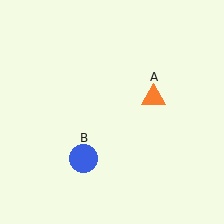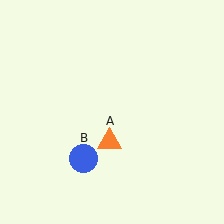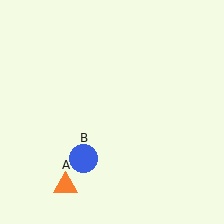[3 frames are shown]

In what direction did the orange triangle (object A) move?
The orange triangle (object A) moved down and to the left.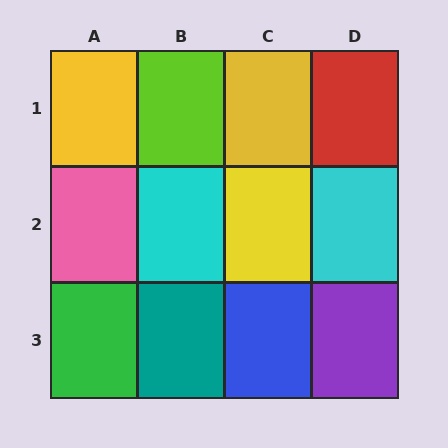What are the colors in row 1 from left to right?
Yellow, lime, yellow, red.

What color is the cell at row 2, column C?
Yellow.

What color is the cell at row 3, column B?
Teal.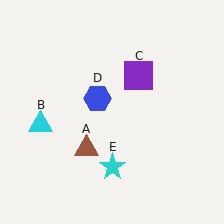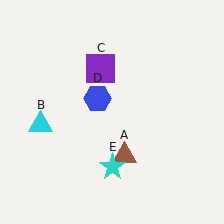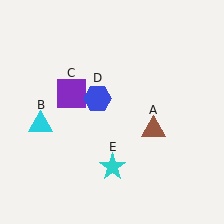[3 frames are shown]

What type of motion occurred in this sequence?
The brown triangle (object A), purple square (object C) rotated counterclockwise around the center of the scene.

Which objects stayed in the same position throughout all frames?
Cyan triangle (object B) and blue hexagon (object D) and cyan star (object E) remained stationary.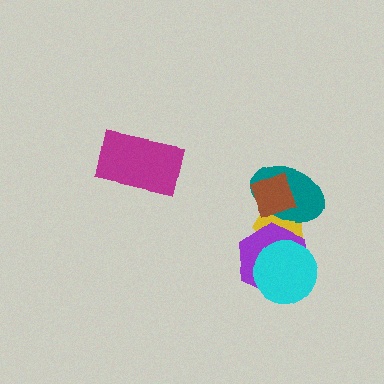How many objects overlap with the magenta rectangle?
0 objects overlap with the magenta rectangle.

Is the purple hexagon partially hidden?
Yes, it is partially covered by another shape.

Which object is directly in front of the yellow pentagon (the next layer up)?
The purple hexagon is directly in front of the yellow pentagon.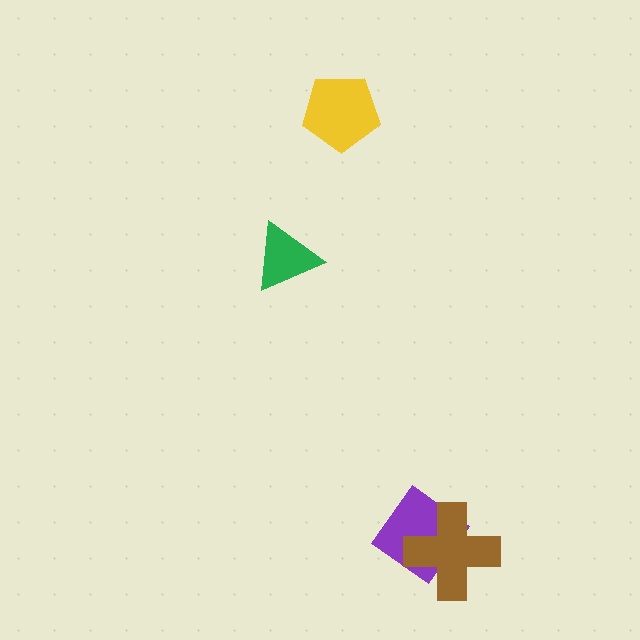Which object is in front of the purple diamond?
The brown cross is in front of the purple diamond.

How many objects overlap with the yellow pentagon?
0 objects overlap with the yellow pentagon.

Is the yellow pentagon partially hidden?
No, no other shape covers it.